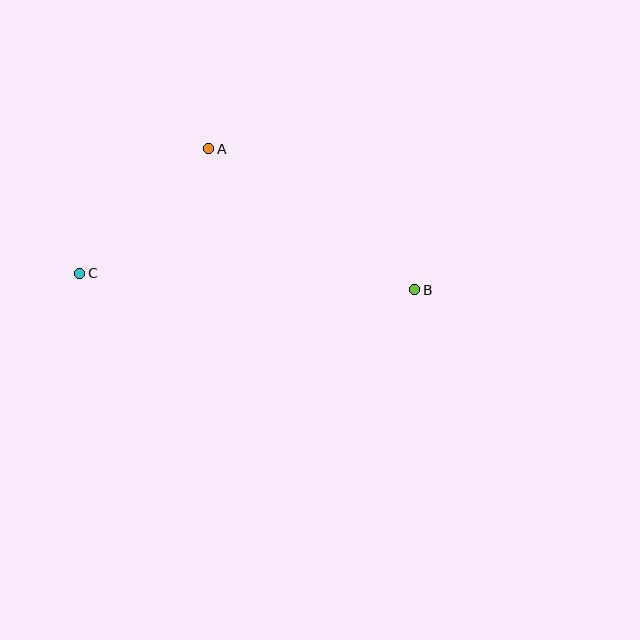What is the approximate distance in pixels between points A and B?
The distance between A and B is approximately 249 pixels.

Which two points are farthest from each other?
Points B and C are farthest from each other.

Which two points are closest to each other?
Points A and C are closest to each other.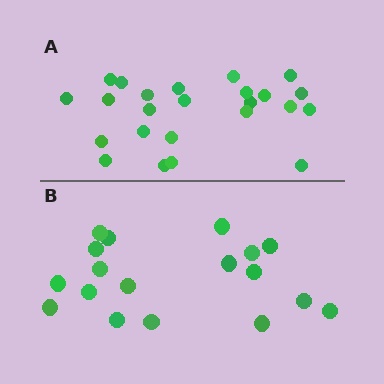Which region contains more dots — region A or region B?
Region A (the top region) has more dots.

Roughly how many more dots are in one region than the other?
Region A has about 6 more dots than region B.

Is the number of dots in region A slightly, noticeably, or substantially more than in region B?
Region A has noticeably more, but not dramatically so. The ratio is roughly 1.3 to 1.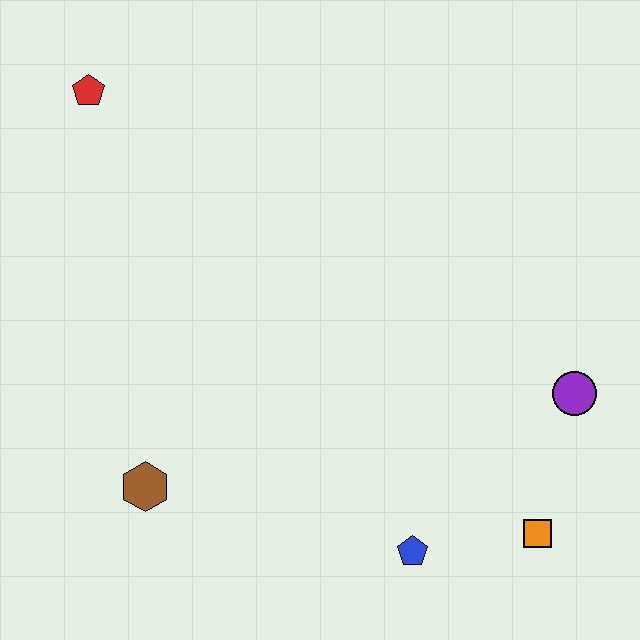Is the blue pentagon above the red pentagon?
No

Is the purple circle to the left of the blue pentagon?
No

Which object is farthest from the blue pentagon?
The red pentagon is farthest from the blue pentagon.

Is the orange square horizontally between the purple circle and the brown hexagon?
Yes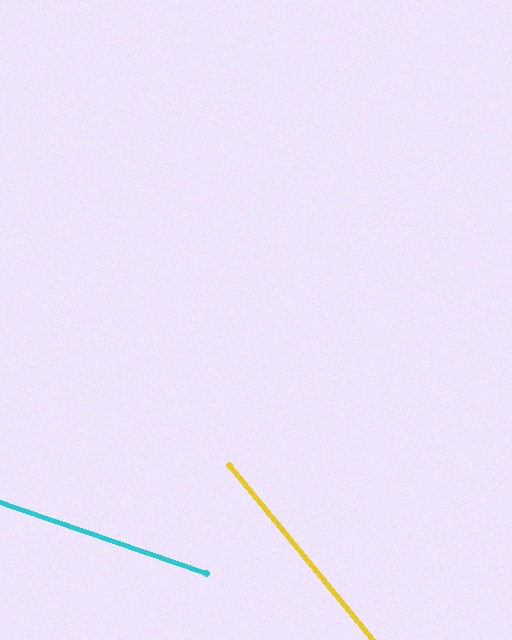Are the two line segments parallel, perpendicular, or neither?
Neither parallel nor perpendicular — they differ by about 32°.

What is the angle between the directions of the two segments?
Approximately 32 degrees.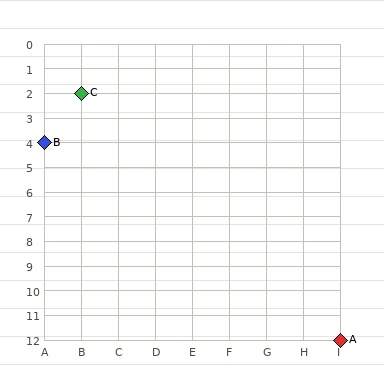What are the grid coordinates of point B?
Point B is at grid coordinates (A, 4).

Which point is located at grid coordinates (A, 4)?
Point B is at (A, 4).